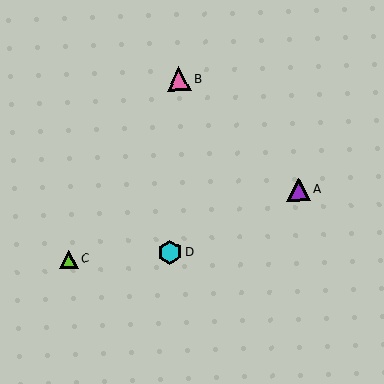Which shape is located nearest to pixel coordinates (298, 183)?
The purple triangle (labeled A) at (299, 190) is nearest to that location.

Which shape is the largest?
The cyan hexagon (labeled D) is the largest.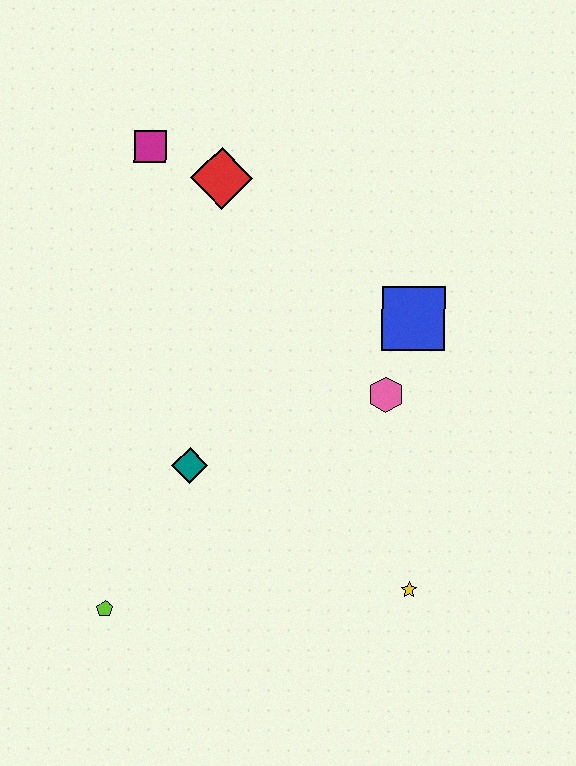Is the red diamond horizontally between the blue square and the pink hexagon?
No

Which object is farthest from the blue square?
The lime pentagon is farthest from the blue square.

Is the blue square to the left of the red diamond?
No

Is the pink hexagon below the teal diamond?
No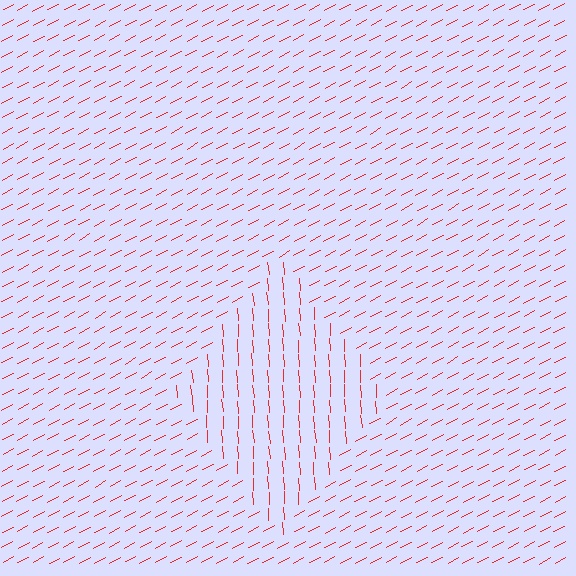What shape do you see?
I see a diamond.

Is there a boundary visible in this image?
Yes, there is a texture boundary formed by a change in line orientation.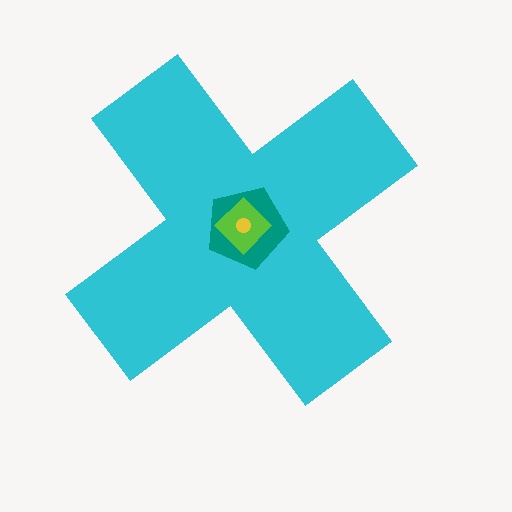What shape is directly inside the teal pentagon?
The lime diamond.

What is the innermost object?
The yellow circle.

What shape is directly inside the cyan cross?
The teal pentagon.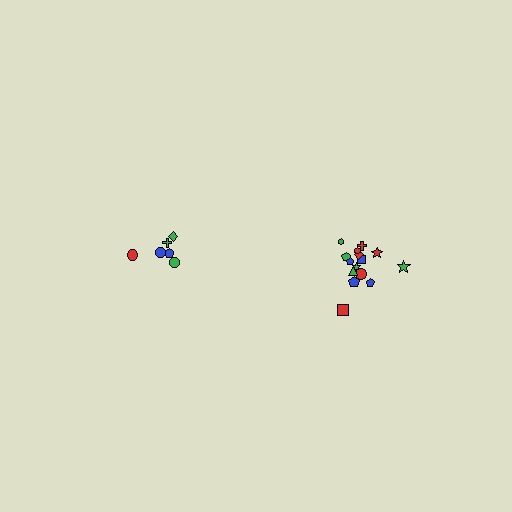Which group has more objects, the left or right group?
The right group.